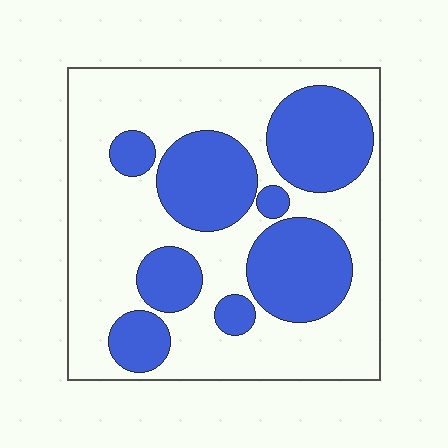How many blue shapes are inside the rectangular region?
8.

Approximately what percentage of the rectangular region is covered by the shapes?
Approximately 35%.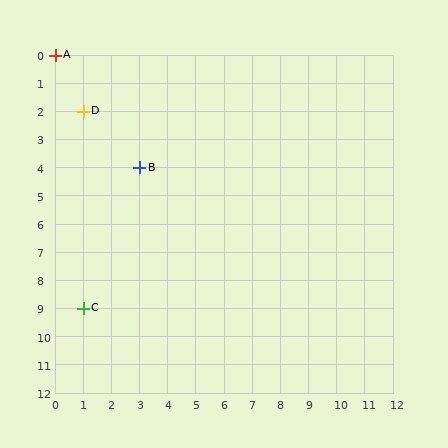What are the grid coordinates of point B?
Point B is at grid coordinates (3, 4).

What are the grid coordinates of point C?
Point C is at grid coordinates (1, 9).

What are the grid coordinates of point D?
Point D is at grid coordinates (1, 2).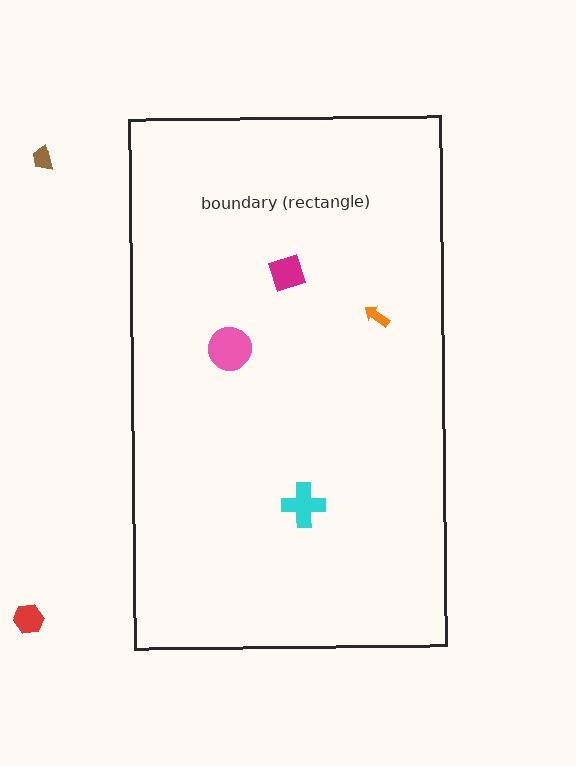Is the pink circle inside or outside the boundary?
Inside.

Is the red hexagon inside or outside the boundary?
Outside.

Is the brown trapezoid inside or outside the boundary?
Outside.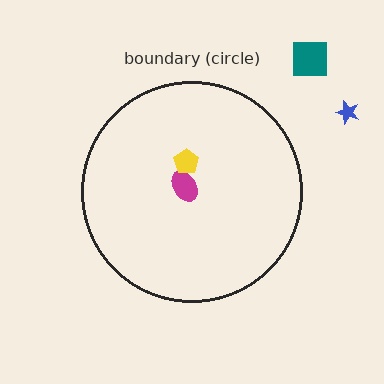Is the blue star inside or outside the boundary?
Outside.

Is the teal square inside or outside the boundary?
Outside.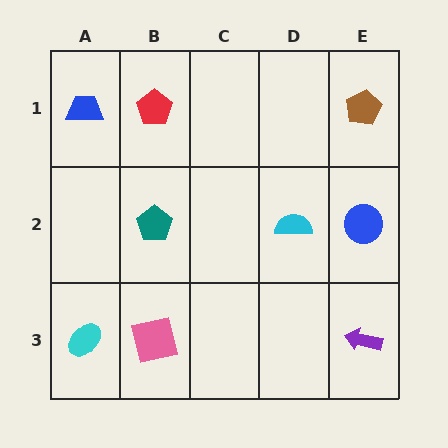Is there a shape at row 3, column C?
No, that cell is empty.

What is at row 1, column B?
A red pentagon.